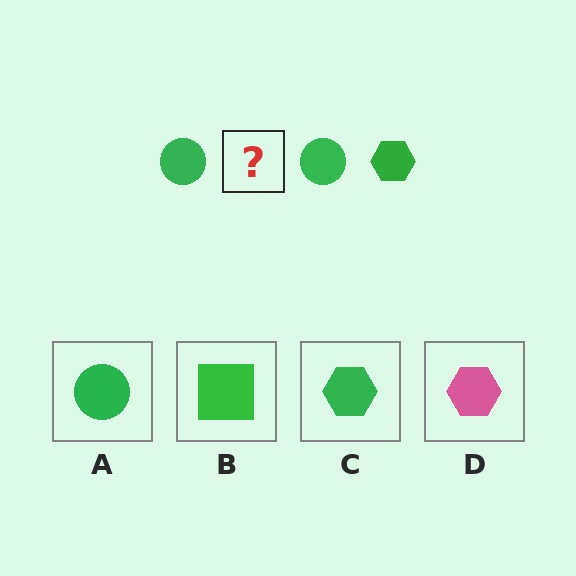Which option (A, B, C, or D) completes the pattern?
C.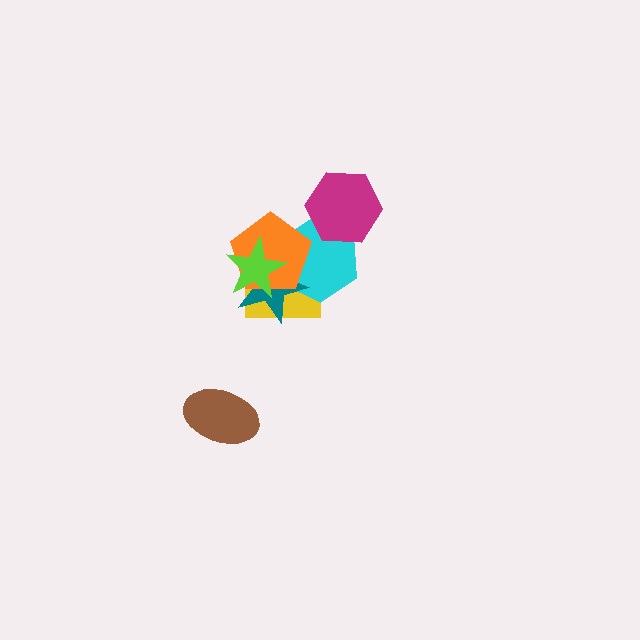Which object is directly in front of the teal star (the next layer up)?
The orange pentagon is directly in front of the teal star.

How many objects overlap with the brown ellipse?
0 objects overlap with the brown ellipse.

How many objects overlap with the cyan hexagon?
5 objects overlap with the cyan hexagon.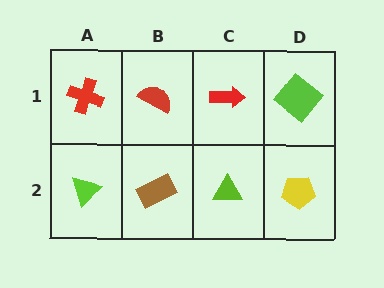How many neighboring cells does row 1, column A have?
2.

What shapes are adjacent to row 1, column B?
A brown rectangle (row 2, column B), a red cross (row 1, column A), a red arrow (row 1, column C).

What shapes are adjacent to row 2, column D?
A lime diamond (row 1, column D), a lime triangle (row 2, column C).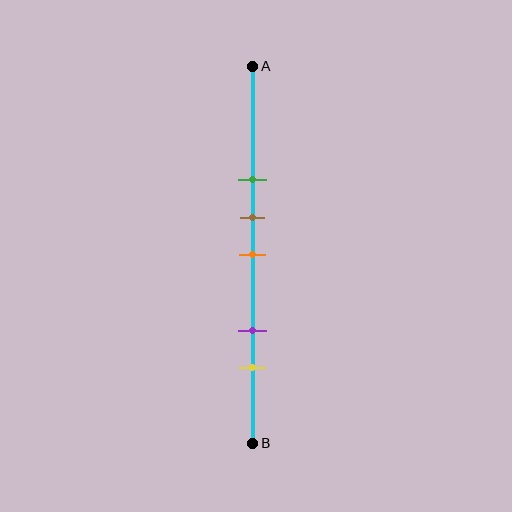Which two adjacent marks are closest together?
The brown and orange marks are the closest adjacent pair.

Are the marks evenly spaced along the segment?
No, the marks are not evenly spaced.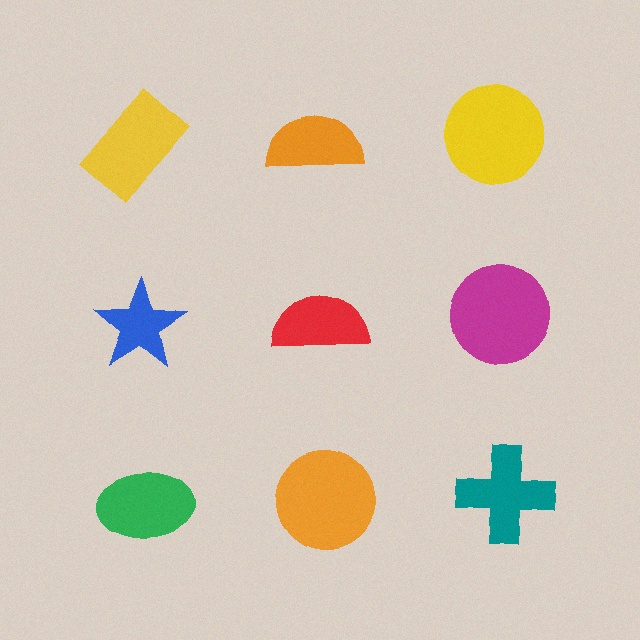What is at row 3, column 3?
A teal cross.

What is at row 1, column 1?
A yellow rectangle.